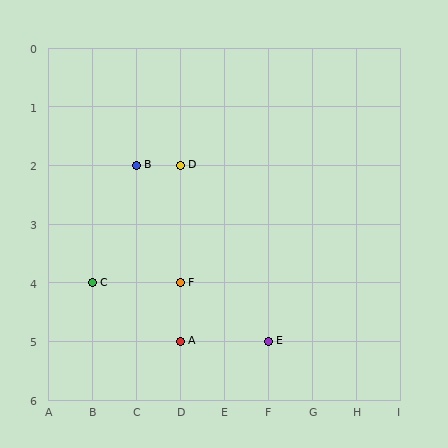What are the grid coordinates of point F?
Point F is at grid coordinates (D, 4).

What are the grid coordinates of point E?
Point E is at grid coordinates (F, 5).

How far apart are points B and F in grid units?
Points B and F are 1 column and 2 rows apart (about 2.2 grid units diagonally).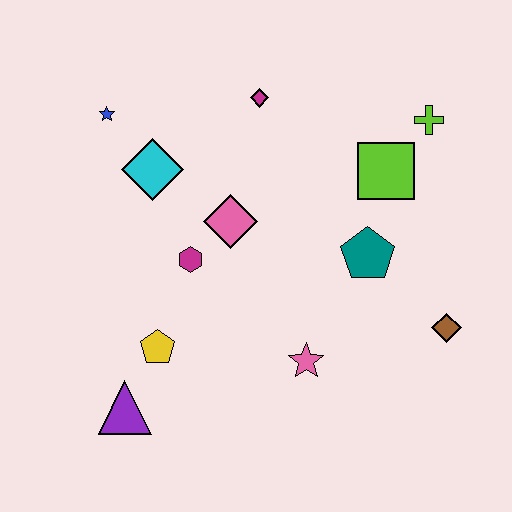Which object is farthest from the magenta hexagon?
The lime cross is farthest from the magenta hexagon.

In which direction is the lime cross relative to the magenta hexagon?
The lime cross is to the right of the magenta hexagon.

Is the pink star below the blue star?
Yes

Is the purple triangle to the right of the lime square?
No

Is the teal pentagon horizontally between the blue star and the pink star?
No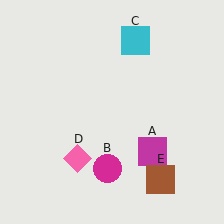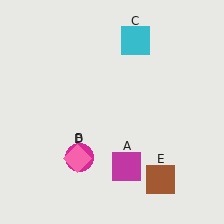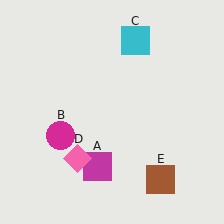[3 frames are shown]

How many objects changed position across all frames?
2 objects changed position: magenta square (object A), magenta circle (object B).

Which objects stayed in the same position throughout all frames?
Cyan square (object C) and pink diamond (object D) and brown square (object E) remained stationary.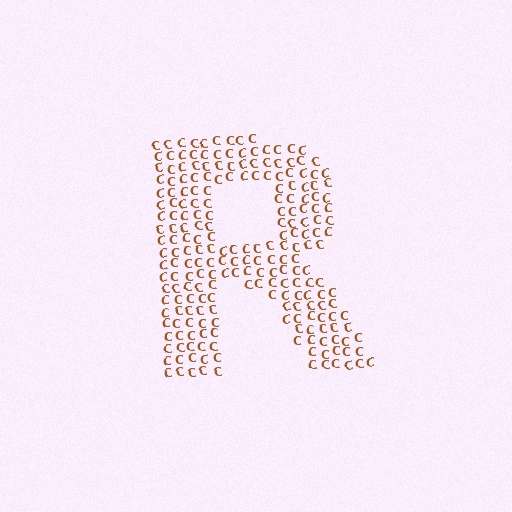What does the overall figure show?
The overall figure shows the letter R.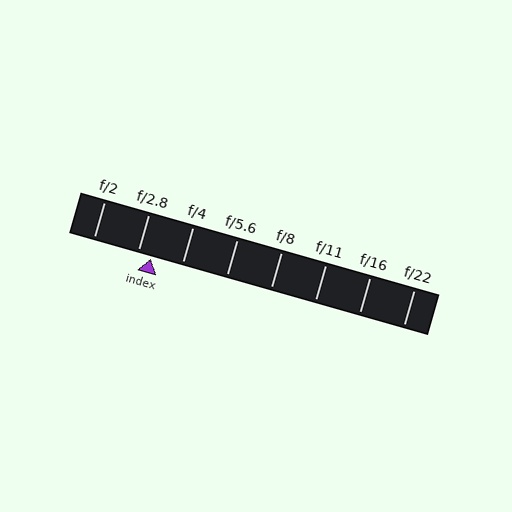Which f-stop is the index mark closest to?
The index mark is closest to f/2.8.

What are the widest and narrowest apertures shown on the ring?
The widest aperture shown is f/2 and the narrowest is f/22.